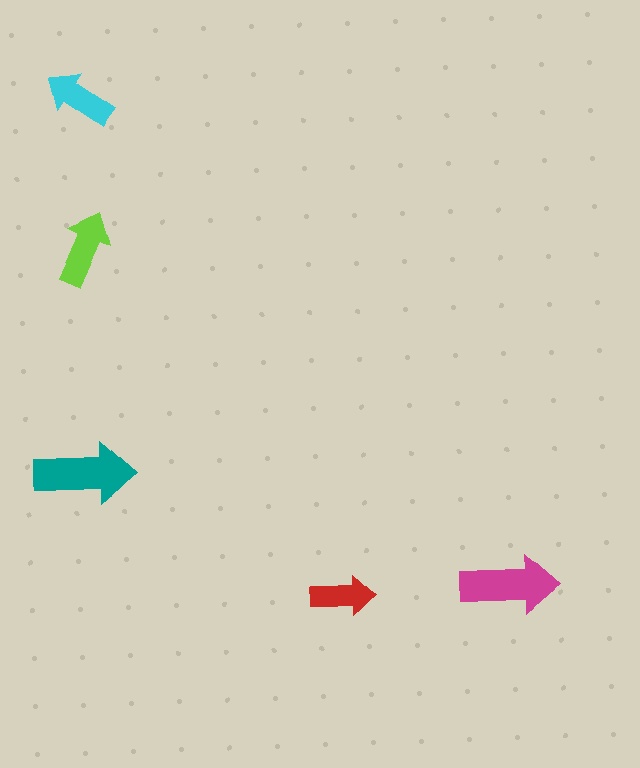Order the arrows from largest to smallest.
the teal one, the magenta one, the lime one, the cyan one, the red one.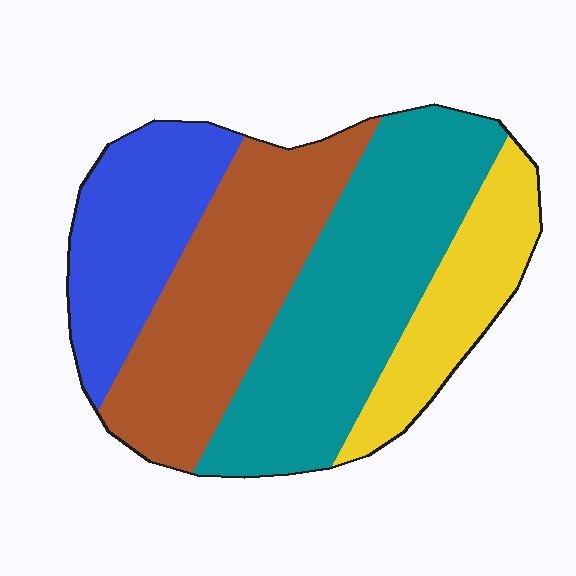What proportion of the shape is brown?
Brown takes up between a quarter and a half of the shape.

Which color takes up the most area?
Teal, at roughly 35%.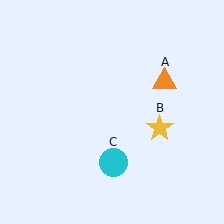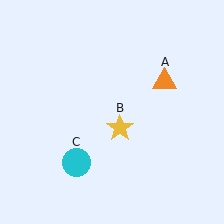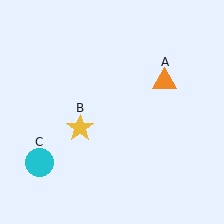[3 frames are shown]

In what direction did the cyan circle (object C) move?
The cyan circle (object C) moved left.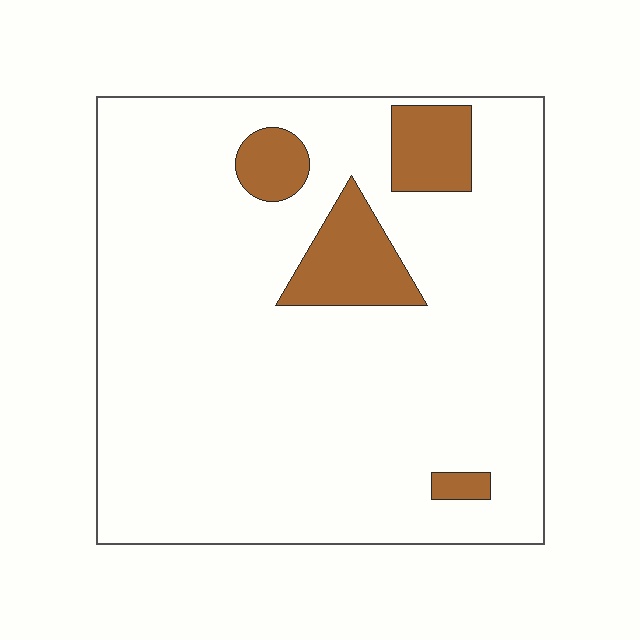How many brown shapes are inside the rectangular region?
4.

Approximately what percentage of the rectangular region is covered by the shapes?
Approximately 10%.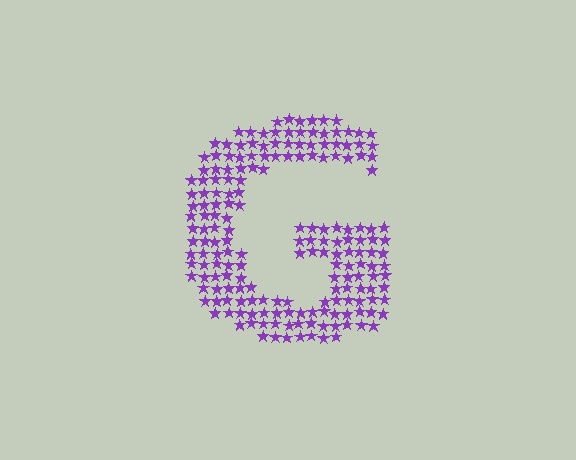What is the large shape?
The large shape is the letter G.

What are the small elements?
The small elements are stars.